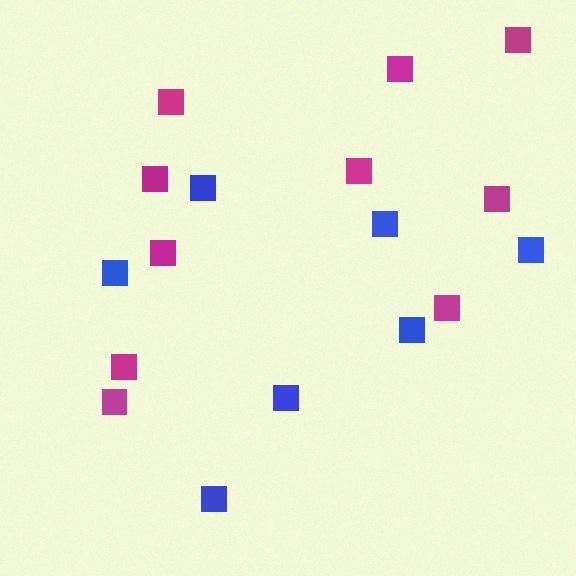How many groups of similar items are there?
There are 2 groups: one group of magenta squares (10) and one group of blue squares (7).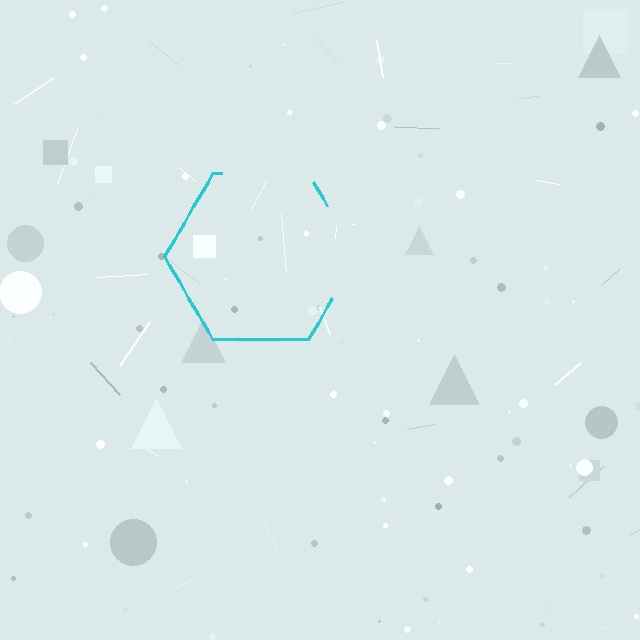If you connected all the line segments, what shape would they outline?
They would outline a hexagon.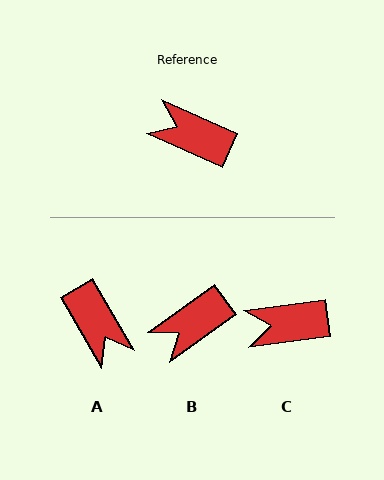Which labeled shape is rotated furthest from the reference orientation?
A, about 144 degrees away.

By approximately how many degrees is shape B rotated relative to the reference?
Approximately 60 degrees counter-clockwise.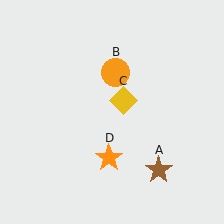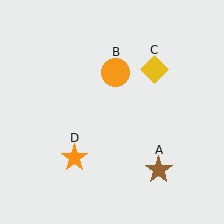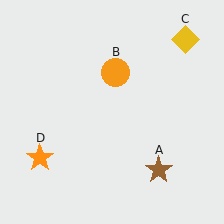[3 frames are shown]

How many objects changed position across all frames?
2 objects changed position: yellow diamond (object C), orange star (object D).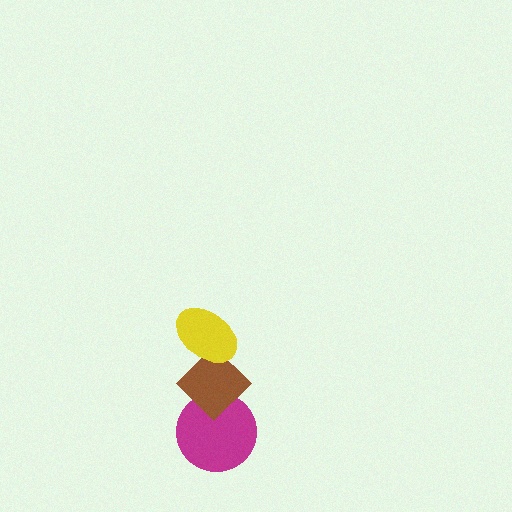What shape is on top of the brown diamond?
The yellow ellipse is on top of the brown diamond.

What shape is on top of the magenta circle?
The brown diamond is on top of the magenta circle.